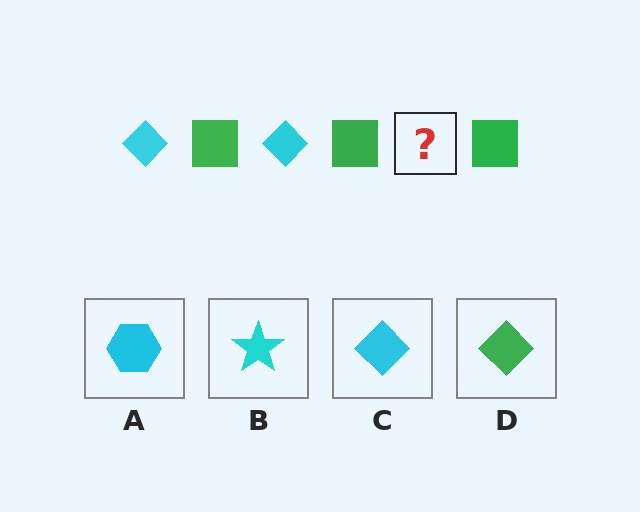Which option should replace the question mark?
Option C.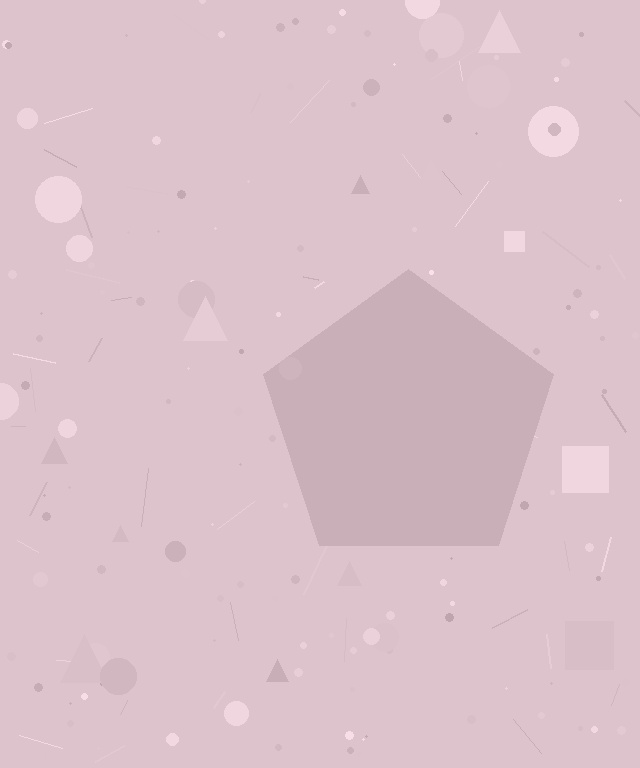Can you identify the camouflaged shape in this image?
The camouflaged shape is a pentagon.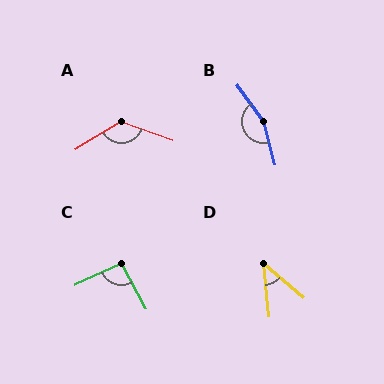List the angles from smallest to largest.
D (44°), C (95°), A (129°), B (159°).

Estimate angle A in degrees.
Approximately 129 degrees.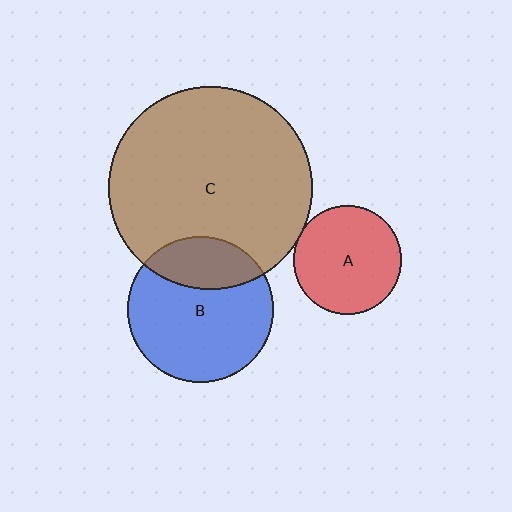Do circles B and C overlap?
Yes.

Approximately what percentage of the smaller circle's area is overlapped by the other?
Approximately 25%.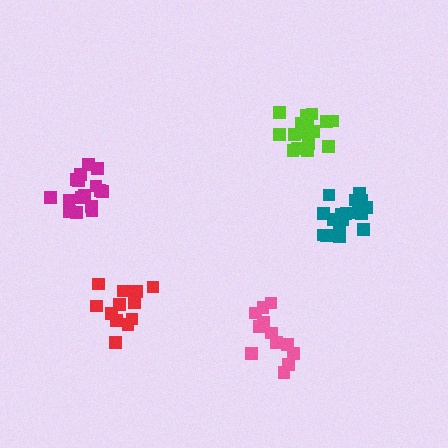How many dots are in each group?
Group 1: 12 dots, Group 2: 17 dots, Group 3: 18 dots, Group 4: 18 dots, Group 5: 12 dots (77 total).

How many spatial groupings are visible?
There are 5 spatial groupings.